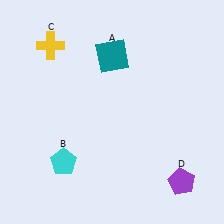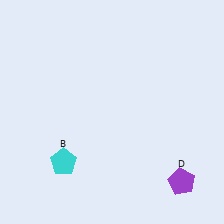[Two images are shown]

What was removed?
The yellow cross (C), the teal square (A) were removed in Image 2.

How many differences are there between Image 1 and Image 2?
There are 2 differences between the two images.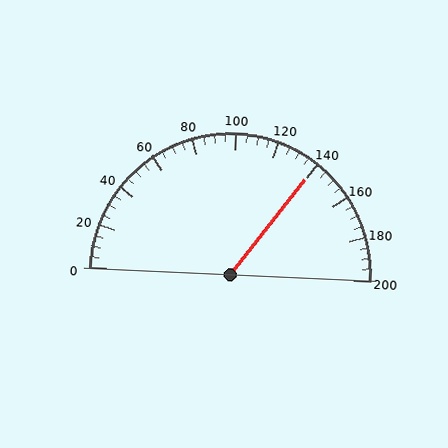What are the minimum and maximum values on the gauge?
The gauge ranges from 0 to 200.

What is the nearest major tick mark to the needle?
The nearest major tick mark is 140.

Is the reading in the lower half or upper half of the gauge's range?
The reading is in the upper half of the range (0 to 200).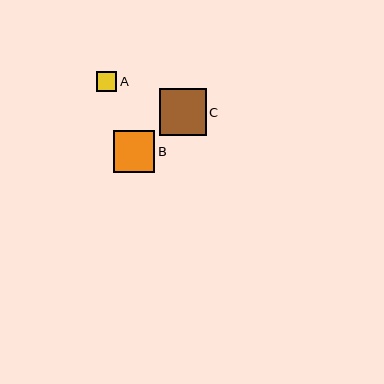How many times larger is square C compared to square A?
Square C is approximately 2.3 times the size of square A.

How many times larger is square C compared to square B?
Square C is approximately 1.1 times the size of square B.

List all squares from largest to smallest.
From largest to smallest: C, B, A.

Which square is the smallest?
Square A is the smallest with a size of approximately 20 pixels.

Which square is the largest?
Square C is the largest with a size of approximately 47 pixels.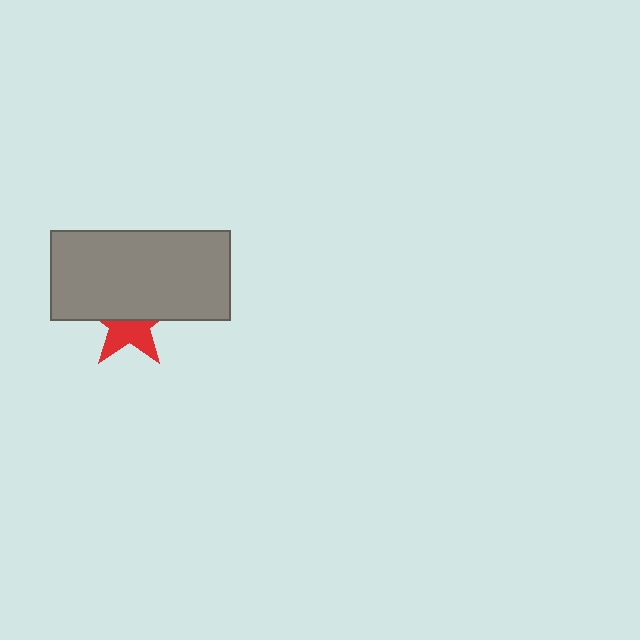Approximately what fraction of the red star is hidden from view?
Roughly 53% of the red star is hidden behind the gray rectangle.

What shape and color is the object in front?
The object in front is a gray rectangle.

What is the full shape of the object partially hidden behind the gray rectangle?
The partially hidden object is a red star.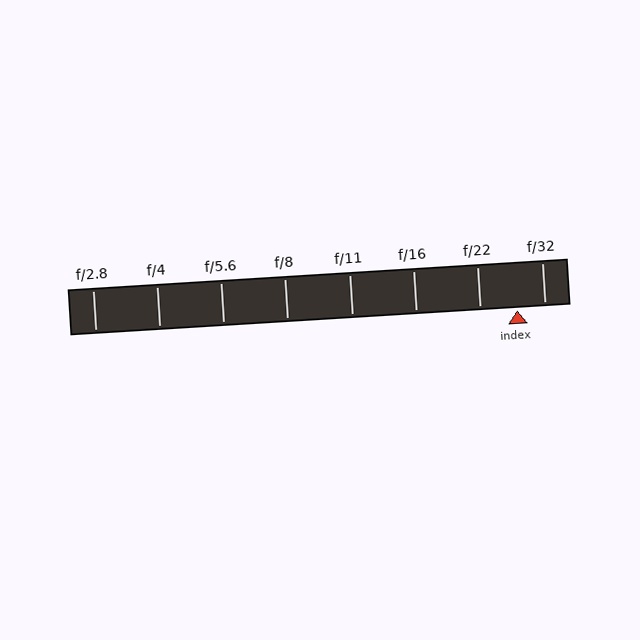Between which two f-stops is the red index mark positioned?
The index mark is between f/22 and f/32.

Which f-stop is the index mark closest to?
The index mark is closest to f/32.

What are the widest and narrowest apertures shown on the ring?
The widest aperture shown is f/2.8 and the narrowest is f/32.